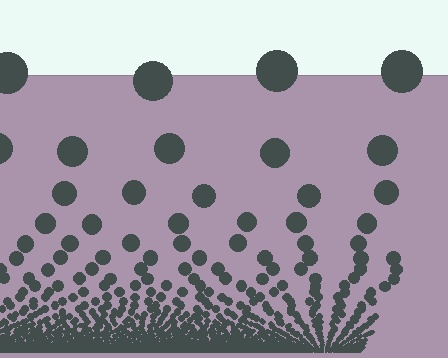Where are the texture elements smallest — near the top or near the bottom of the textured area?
Near the bottom.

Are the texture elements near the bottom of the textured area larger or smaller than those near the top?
Smaller. The gradient is inverted — elements near the bottom are smaller and denser.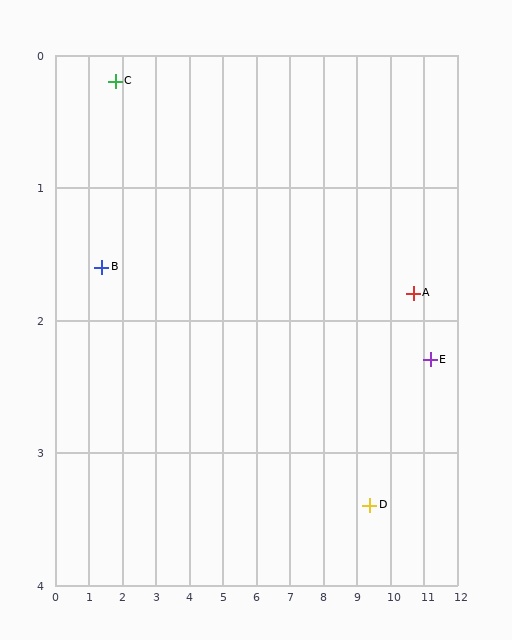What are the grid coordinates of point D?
Point D is at approximately (9.4, 3.4).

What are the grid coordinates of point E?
Point E is at approximately (11.2, 2.3).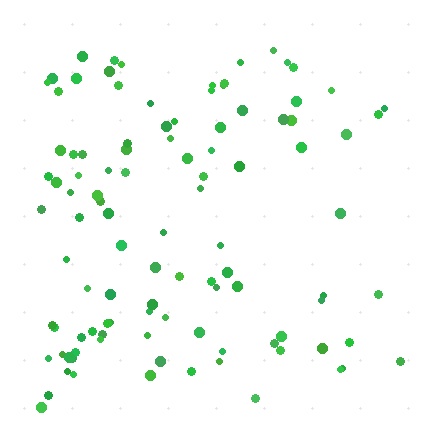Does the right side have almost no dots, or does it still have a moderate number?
Still a moderate number, just noticeably fewer than the left.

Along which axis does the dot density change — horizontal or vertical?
Horizontal.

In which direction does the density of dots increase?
From right to left, with the left side densest.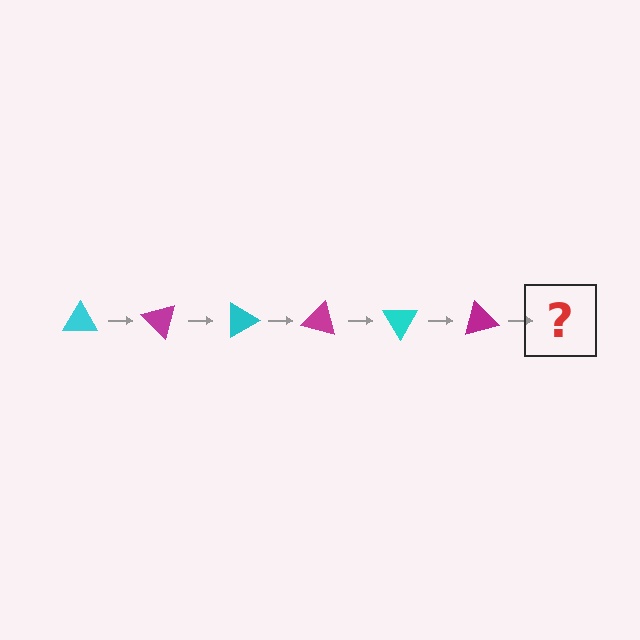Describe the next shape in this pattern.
It should be a cyan triangle, rotated 270 degrees from the start.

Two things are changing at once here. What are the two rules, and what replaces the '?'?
The two rules are that it rotates 45 degrees each step and the color cycles through cyan and magenta. The '?' should be a cyan triangle, rotated 270 degrees from the start.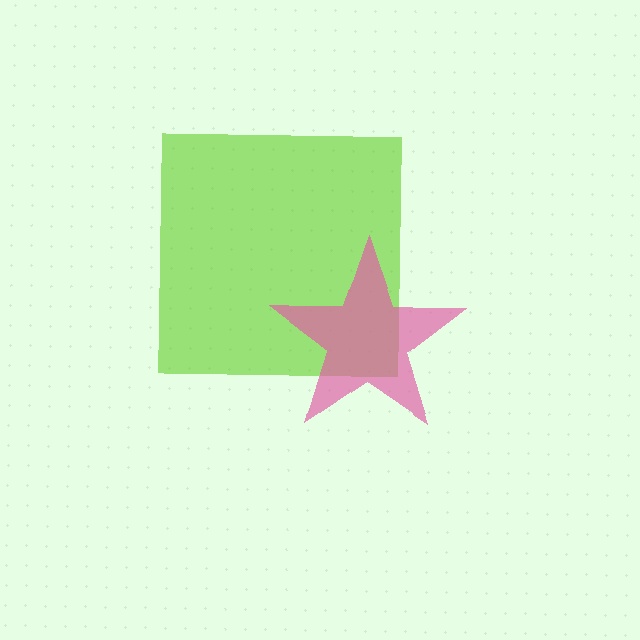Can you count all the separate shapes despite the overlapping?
Yes, there are 2 separate shapes.